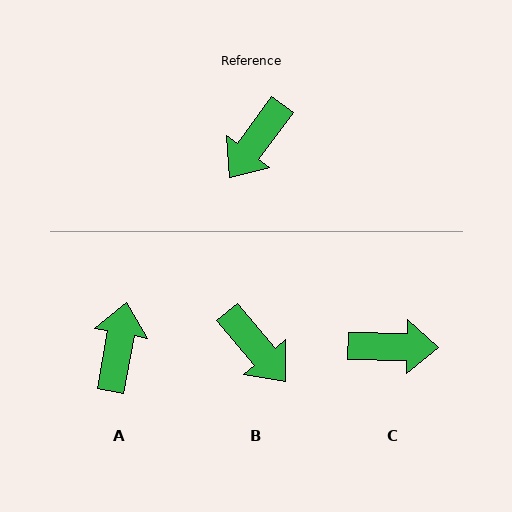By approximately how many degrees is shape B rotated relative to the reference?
Approximately 76 degrees counter-clockwise.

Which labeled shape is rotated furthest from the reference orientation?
A, about 154 degrees away.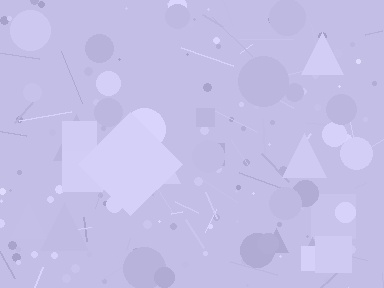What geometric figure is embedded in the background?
A diamond is embedded in the background.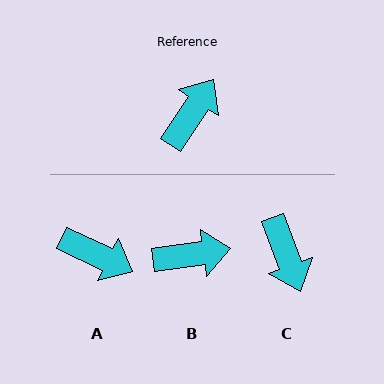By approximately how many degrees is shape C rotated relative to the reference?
Approximately 126 degrees clockwise.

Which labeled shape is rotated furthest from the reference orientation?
C, about 126 degrees away.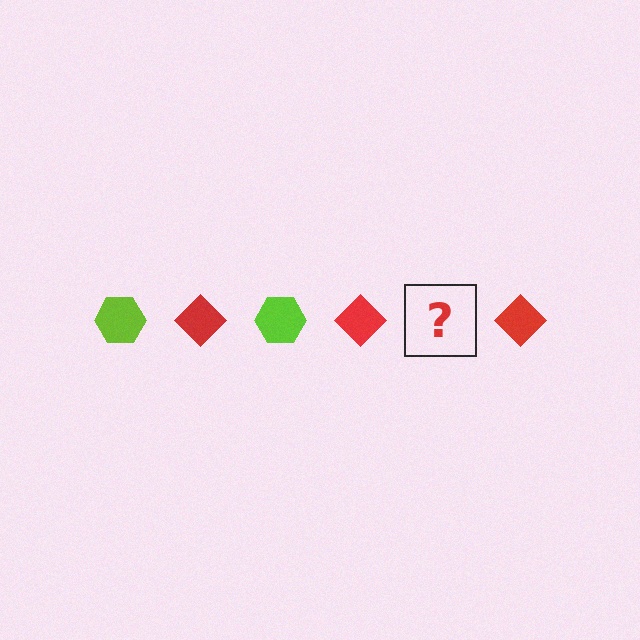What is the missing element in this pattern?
The missing element is a lime hexagon.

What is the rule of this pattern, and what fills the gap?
The rule is that the pattern alternates between lime hexagon and red diamond. The gap should be filled with a lime hexagon.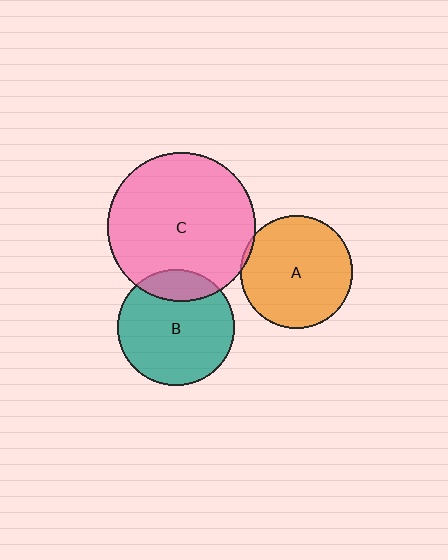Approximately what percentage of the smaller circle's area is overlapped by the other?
Approximately 15%.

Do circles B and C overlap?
Yes.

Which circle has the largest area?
Circle C (pink).